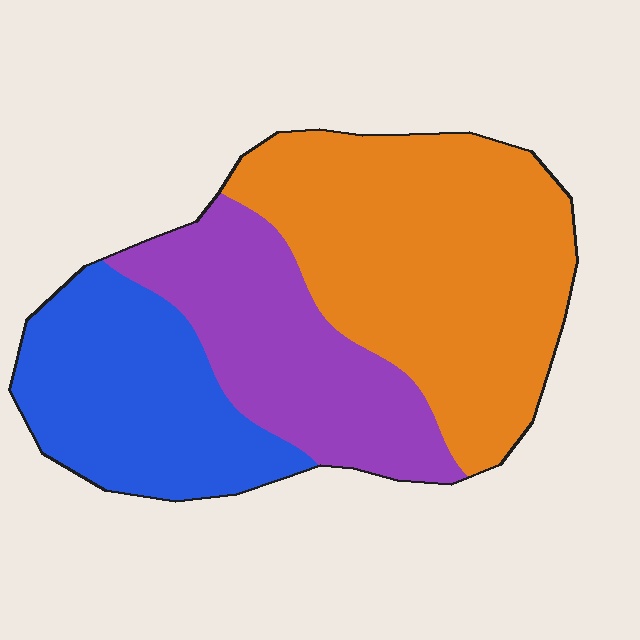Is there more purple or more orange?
Orange.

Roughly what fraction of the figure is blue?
Blue takes up about one quarter (1/4) of the figure.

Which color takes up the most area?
Orange, at roughly 45%.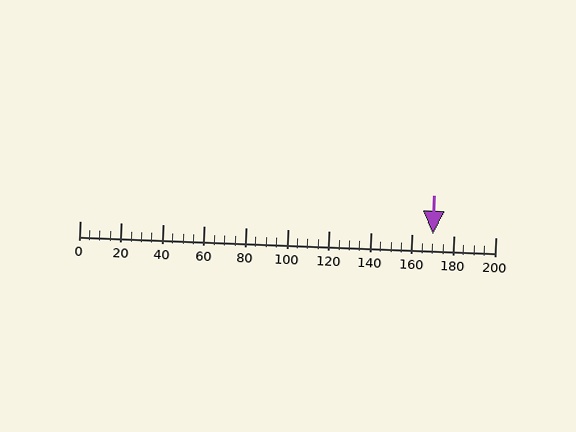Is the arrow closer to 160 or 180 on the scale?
The arrow is closer to 180.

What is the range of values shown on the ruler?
The ruler shows values from 0 to 200.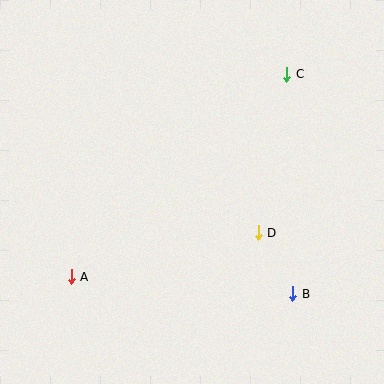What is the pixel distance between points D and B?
The distance between D and B is 70 pixels.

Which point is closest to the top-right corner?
Point C is closest to the top-right corner.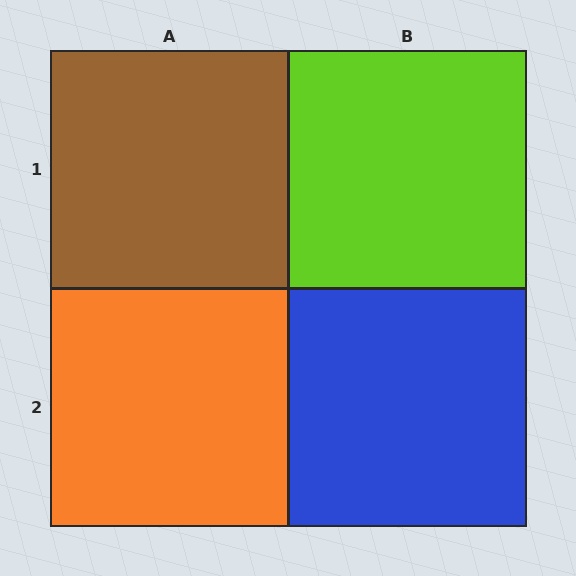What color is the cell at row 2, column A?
Orange.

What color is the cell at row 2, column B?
Blue.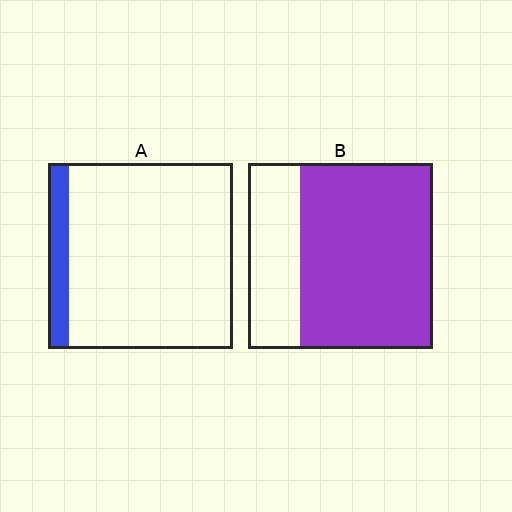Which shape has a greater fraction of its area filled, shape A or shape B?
Shape B.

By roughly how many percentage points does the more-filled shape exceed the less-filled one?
By roughly 60 percentage points (B over A).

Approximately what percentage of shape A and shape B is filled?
A is approximately 10% and B is approximately 70%.